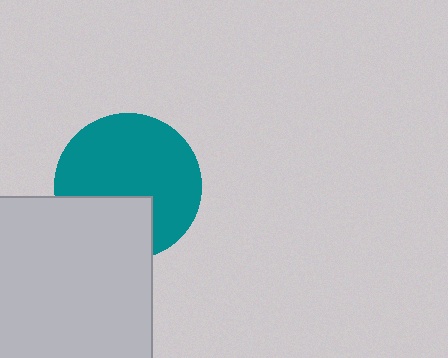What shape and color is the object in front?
The object in front is a light gray rectangle.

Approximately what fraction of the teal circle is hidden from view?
Roughly 31% of the teal circle is hidden behind the light gray rectangle.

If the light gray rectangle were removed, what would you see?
You would see the complete teal circle.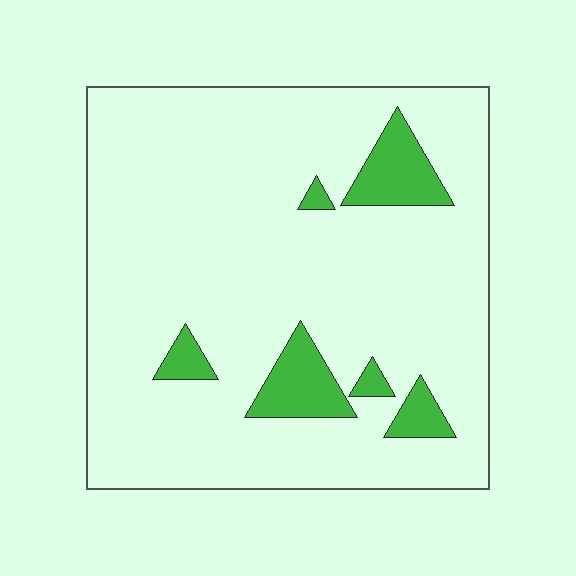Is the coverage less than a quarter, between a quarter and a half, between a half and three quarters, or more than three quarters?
Less than a quarter.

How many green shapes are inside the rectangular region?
6.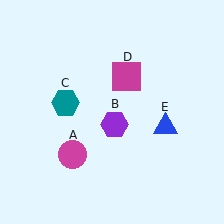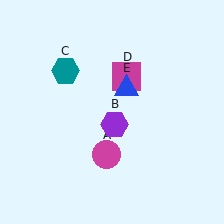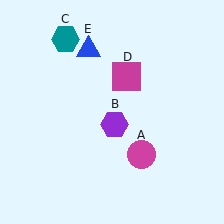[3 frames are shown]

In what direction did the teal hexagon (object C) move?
The teal hexagon (object C) moved up.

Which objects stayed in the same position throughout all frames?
Purple hexagon (object B) and magenta square (object D) remained stationary.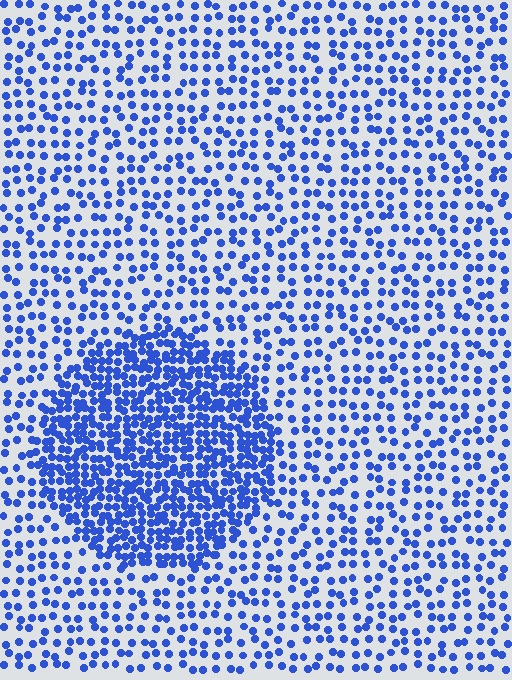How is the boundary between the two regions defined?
The boundary is defined by a change in element density (approximately 2.4x ratio). All elements are the same color, size, and shape.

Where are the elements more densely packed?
The elements are more densely packed inside the circle boundary.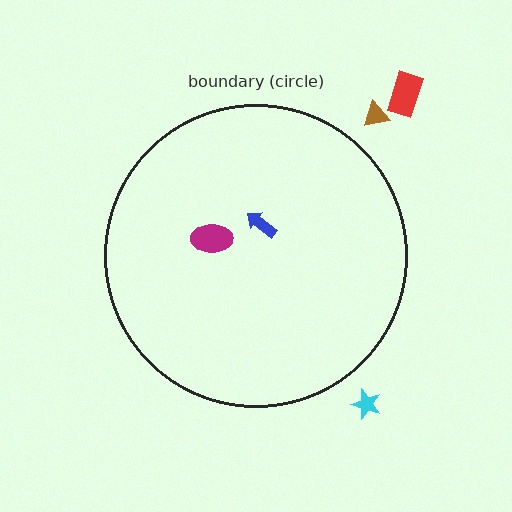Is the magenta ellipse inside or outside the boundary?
Inside.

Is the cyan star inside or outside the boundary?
Outside.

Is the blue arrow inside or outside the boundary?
Inside.